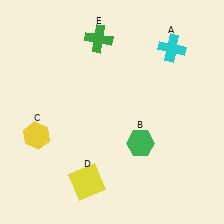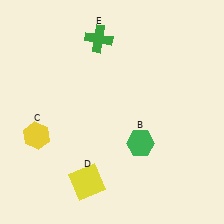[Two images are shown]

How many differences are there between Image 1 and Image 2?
There is 1 difference between the two images.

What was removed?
The cyan cross (A) was removed in Image 2.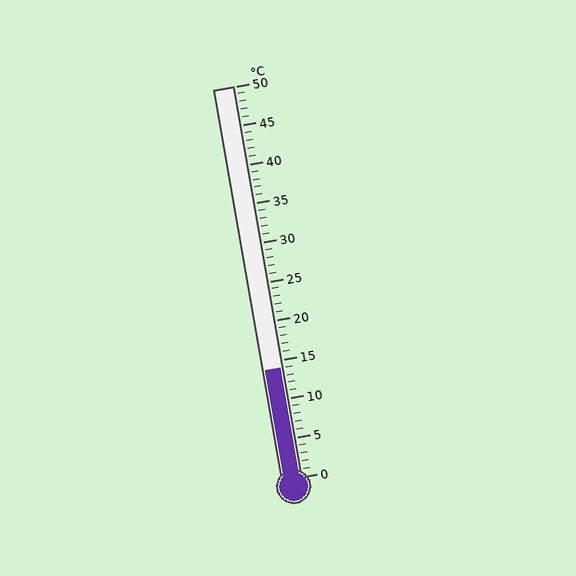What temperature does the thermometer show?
The thermometer shows approximately 14°C.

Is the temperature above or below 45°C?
The temperature is below 45°C.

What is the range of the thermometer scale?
The thermometer scale ranges from 0°C to 50°C.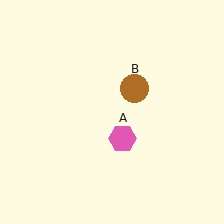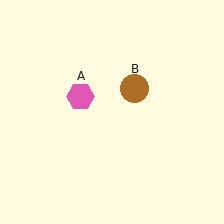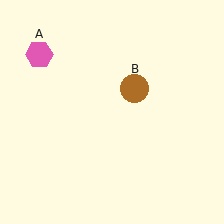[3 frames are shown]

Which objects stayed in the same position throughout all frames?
Brown circle (object B) remained stationary.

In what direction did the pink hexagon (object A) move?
The pink hexagon (object A) moved up and to the left.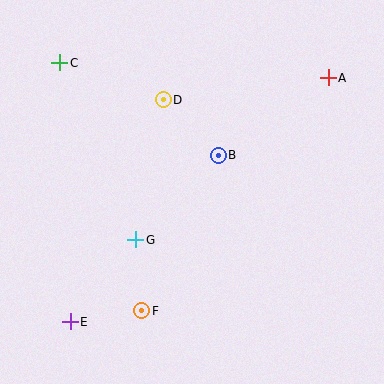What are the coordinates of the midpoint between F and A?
The midpoint between F and A is at (235, 194).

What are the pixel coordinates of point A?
Point A is at (328, 78).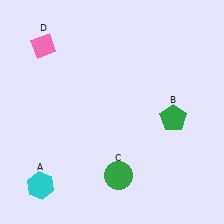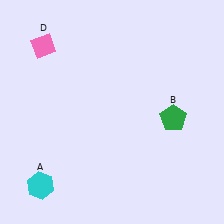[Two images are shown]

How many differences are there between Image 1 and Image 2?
There is 1 difference between the two images.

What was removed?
The green circle (C) was removed in Image 2.